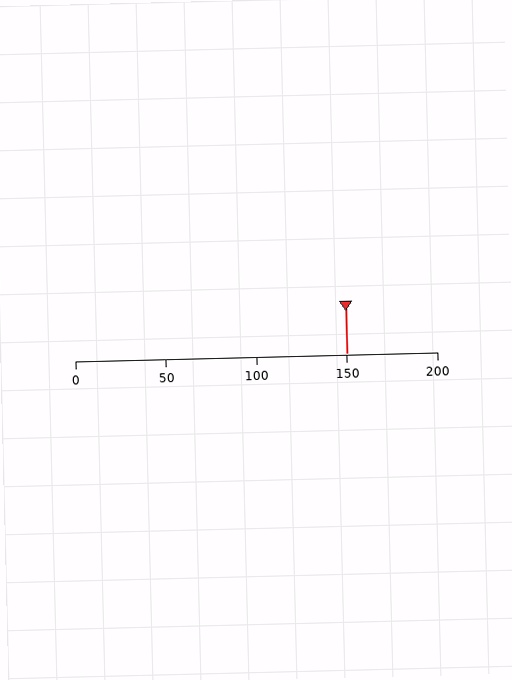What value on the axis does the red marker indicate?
The marker indicates approximately 150.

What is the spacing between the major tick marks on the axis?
The major ticks are spaced 50 apart.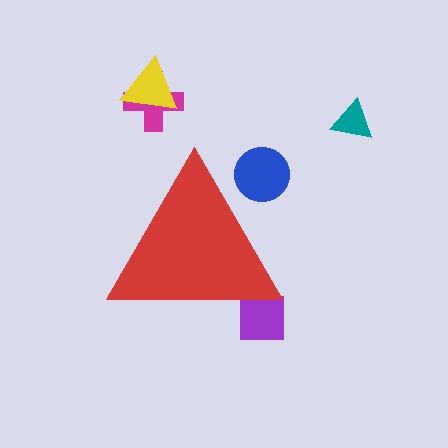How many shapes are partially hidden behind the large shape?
2 shapes are partially hidden.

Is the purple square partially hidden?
Yes, the purple square is partially hidden behind the red triangle.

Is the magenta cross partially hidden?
No, the magenta cross is fully visible.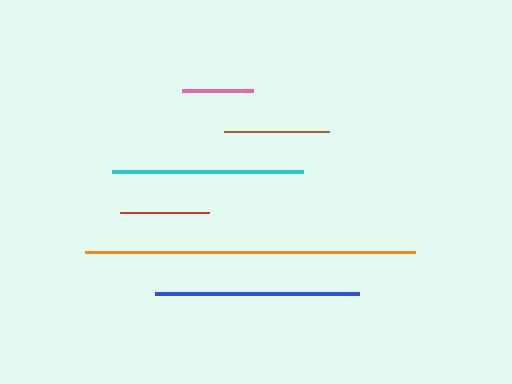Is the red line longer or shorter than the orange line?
The orange line is longer than the red line.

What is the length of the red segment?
The red segment is approximately 89 pixels long.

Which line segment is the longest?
The orange line is the longest at approximately 330 pixels.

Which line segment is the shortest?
The pink line is the shortest at approximately 70 pixels.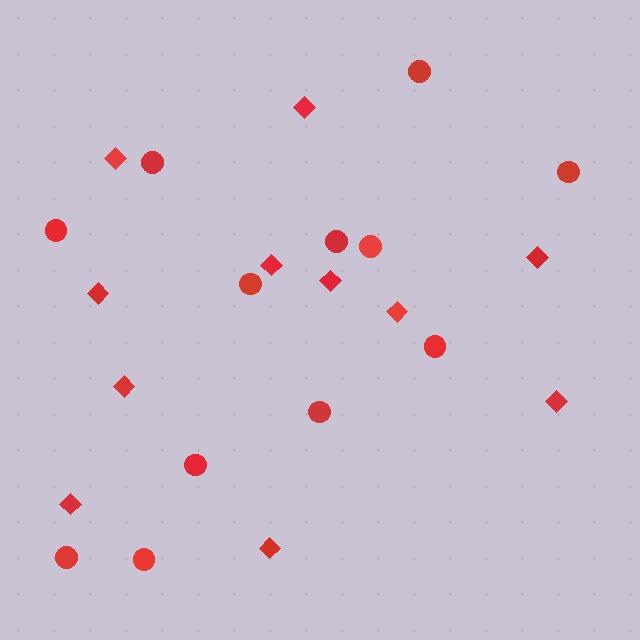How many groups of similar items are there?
There are 2 groups: one group of circles (12) and one group of diamonds (11).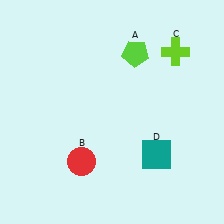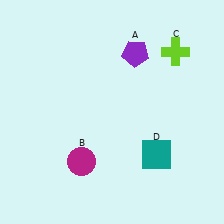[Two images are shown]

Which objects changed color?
A changed from lime to purple. B changed from red to magenta.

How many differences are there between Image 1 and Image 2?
There are 2 differences between the two images.